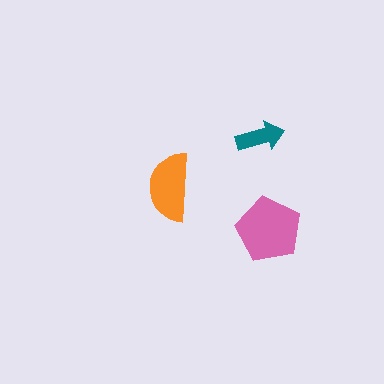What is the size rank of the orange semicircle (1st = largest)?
2nd.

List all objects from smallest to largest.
The teal arrow, the orange semicircle, the pink pentagon.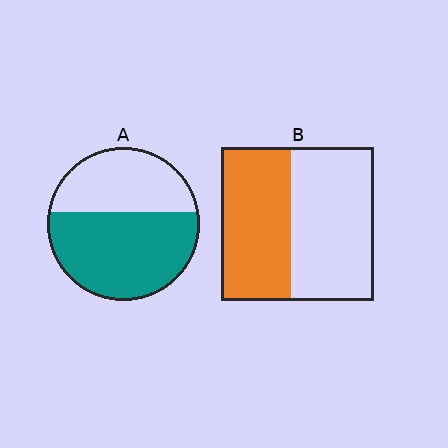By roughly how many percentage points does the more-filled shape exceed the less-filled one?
By roughly 15 percentage points (A over B).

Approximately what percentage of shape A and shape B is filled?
A is approximately 60% and B is approximately 45%.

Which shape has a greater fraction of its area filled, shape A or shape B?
Shape A.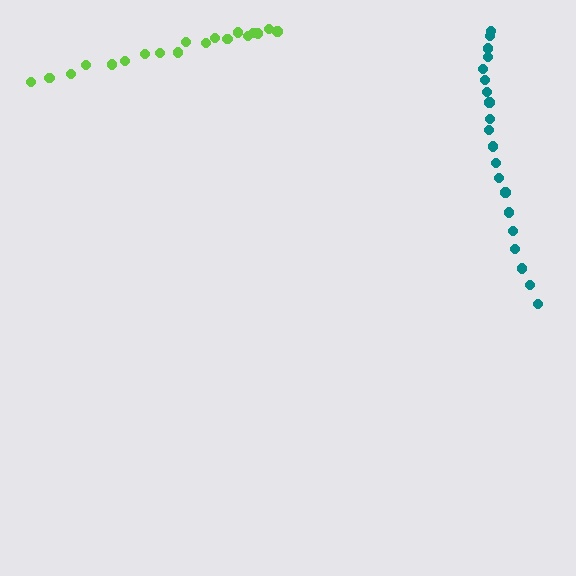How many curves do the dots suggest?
There are 2 distinct paths.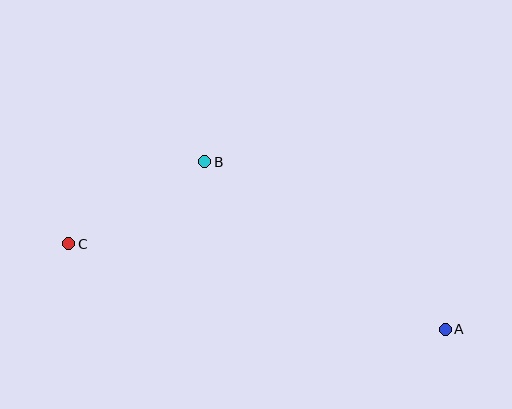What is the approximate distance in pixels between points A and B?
The distance between A and B is approximately 293 pixels.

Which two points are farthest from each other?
Points A and C are farthest from each other.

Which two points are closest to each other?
Points B and C are closest to each other.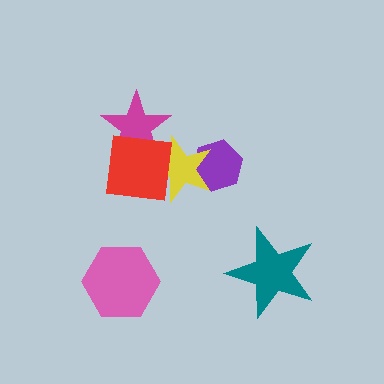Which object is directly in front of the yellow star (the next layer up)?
The magenta star is directly in front of the yellow star.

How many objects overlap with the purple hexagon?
1 object overlaps with the purple hexagon.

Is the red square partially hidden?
No, no other shape covers it.